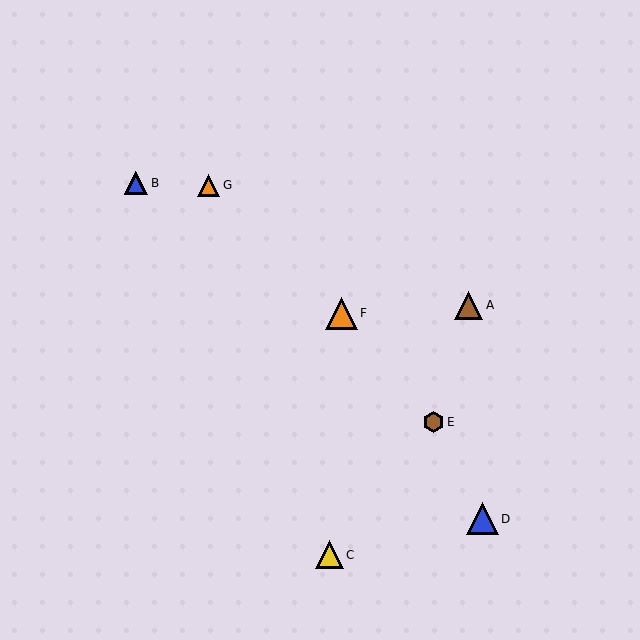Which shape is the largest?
The orange triangle (labeled F) is the largest.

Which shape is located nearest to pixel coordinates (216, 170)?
The orange triangle (labeled G) at (209, 185) is nearest to that location.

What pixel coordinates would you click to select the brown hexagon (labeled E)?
Click at (434, 422) to select the brown hexagon E.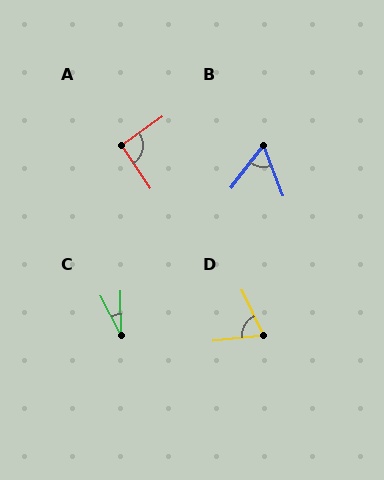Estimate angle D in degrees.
Approximately 71 degrees.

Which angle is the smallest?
C, at approximately 27 degrees.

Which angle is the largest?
A, at approximately 91 degrees.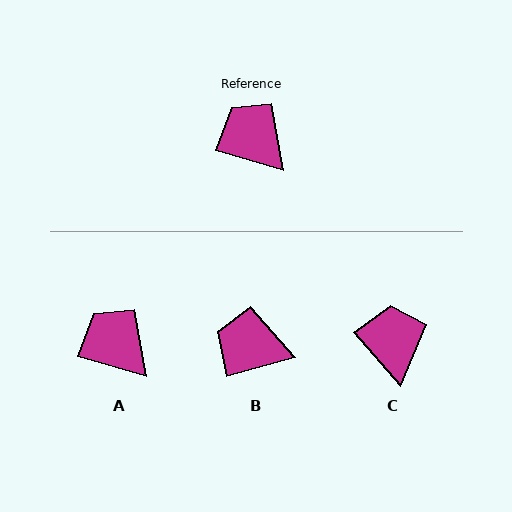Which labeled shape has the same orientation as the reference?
A.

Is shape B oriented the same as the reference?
No, it is off by about 32 degrees.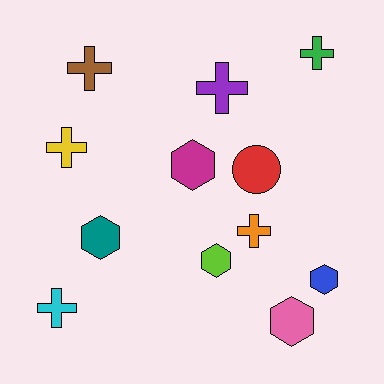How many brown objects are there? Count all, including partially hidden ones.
There is 1 brown object.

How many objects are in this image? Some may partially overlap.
There are 12 objects.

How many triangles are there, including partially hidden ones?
There are no triangles.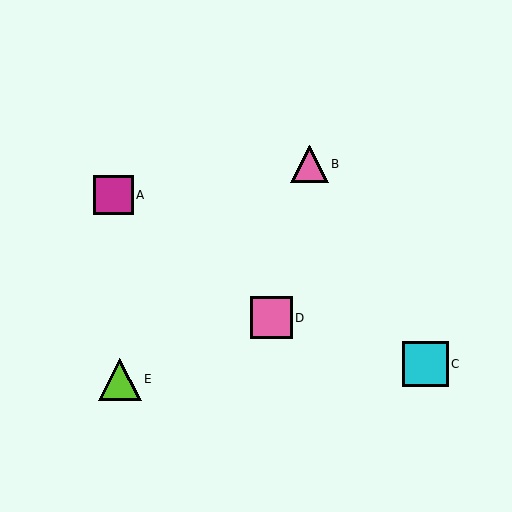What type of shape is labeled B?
Shape B is a pink triangle.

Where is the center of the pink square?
The center of the pink square is at (272, 318).